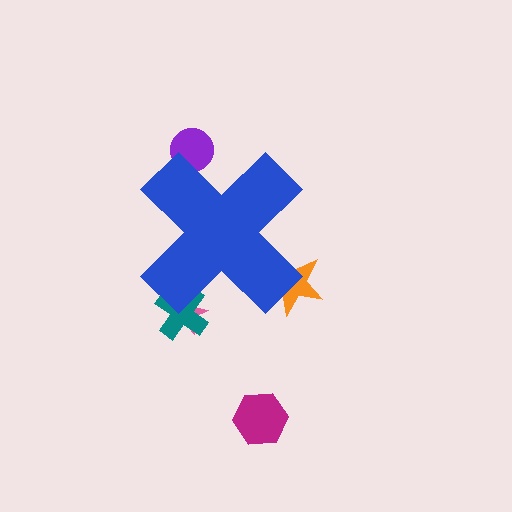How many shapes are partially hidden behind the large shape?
4 shapes are partially hidden.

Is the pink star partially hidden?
Yes, the pink star is partially hidden behind the blue cross.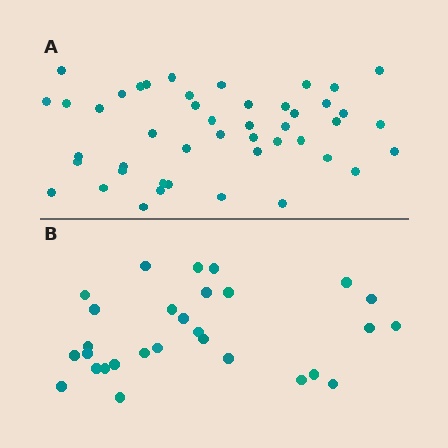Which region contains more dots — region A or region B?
Region A (the top region) has more dots.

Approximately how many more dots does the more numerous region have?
Region A has approximately 15 more dots than region B.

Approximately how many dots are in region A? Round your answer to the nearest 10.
About 50 dots. (The exact count is 46, which rounds to 50.)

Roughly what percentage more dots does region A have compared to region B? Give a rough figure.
About 60% more.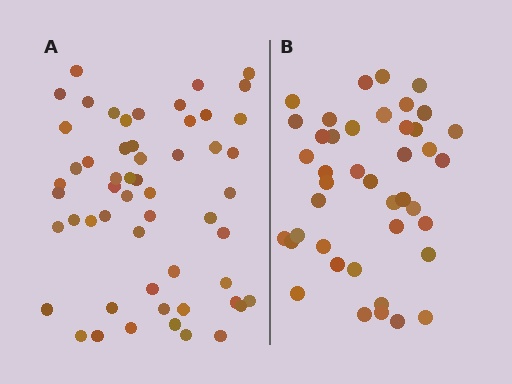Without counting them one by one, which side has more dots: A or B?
Region A (the left region) has more dots.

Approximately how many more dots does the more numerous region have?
Region A has approximately 15 more dots than region B.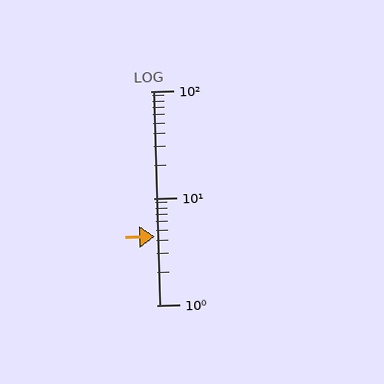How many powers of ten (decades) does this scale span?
The scale spans 2 decades, from 1 to 100.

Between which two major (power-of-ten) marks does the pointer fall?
The pointer is between 1 and 10.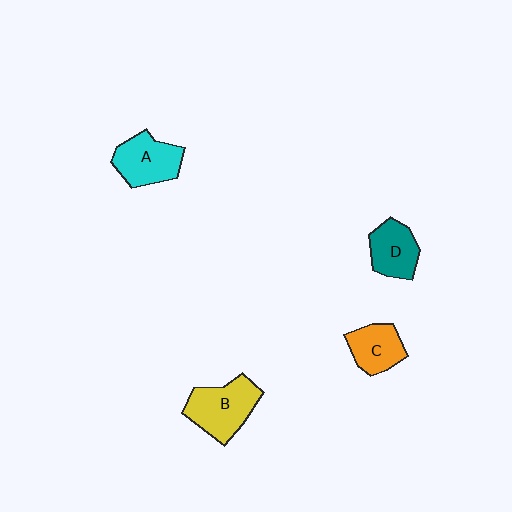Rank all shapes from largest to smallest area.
From largest to smallest: B (yellow), A (cyan), D (teal), C (orange).